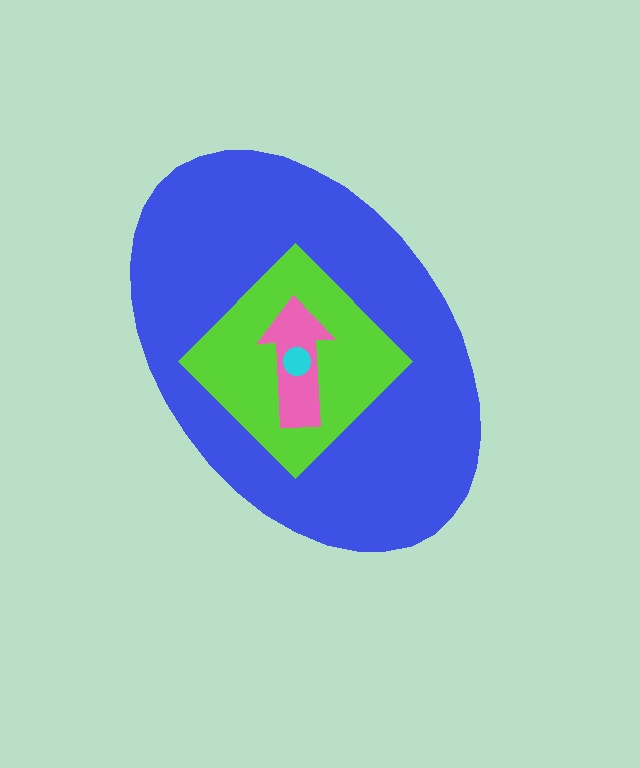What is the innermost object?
The cyan circle.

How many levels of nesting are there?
4.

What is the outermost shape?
The blue ellipse.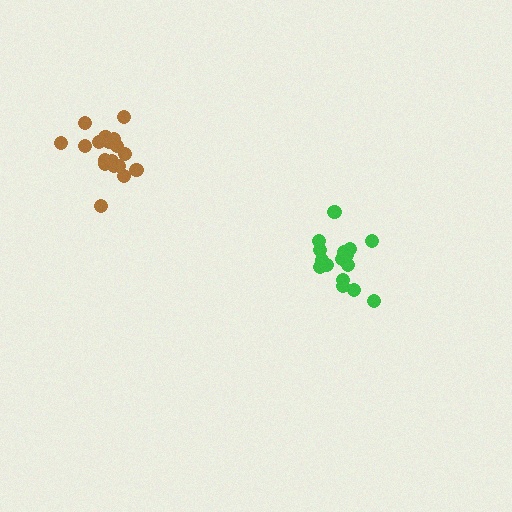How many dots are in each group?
Group 1: 16 dots, Group 2: 18 dots (34 total).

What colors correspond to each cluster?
The clusters are colored: green, brown.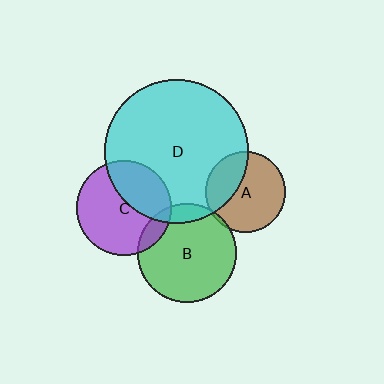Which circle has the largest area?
Circle D (cyan).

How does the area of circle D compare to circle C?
Approximately 2.3 times.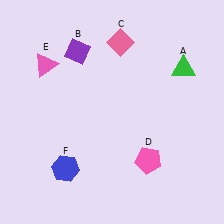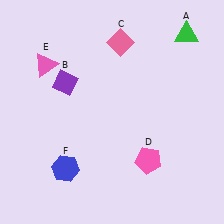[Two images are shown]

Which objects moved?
The objects that moved are: the green triangle (A), the purple diamond (B).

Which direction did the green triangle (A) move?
The green triangle (A) moved up.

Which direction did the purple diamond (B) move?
The purple diamond (B) moved down.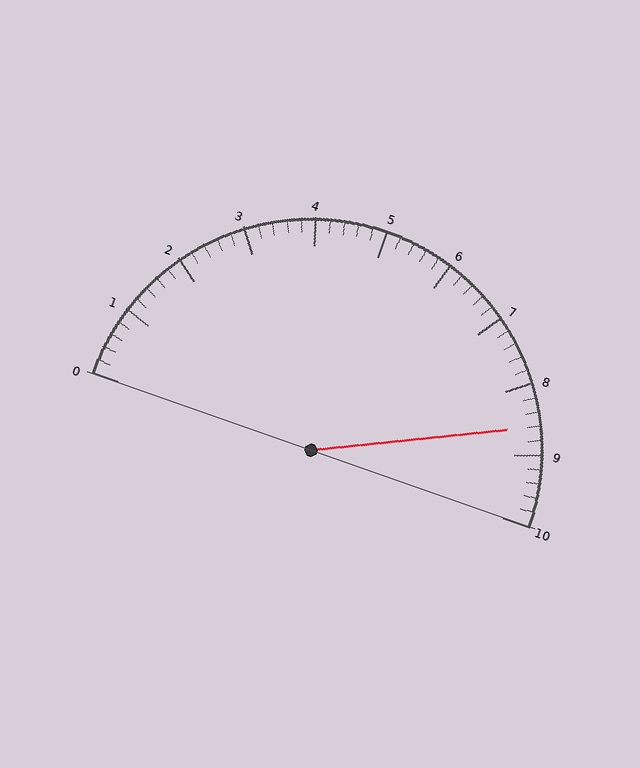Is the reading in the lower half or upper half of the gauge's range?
The reading is in the upper half of the range (0 to 10).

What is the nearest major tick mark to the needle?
The nearest major tick mark is 9.